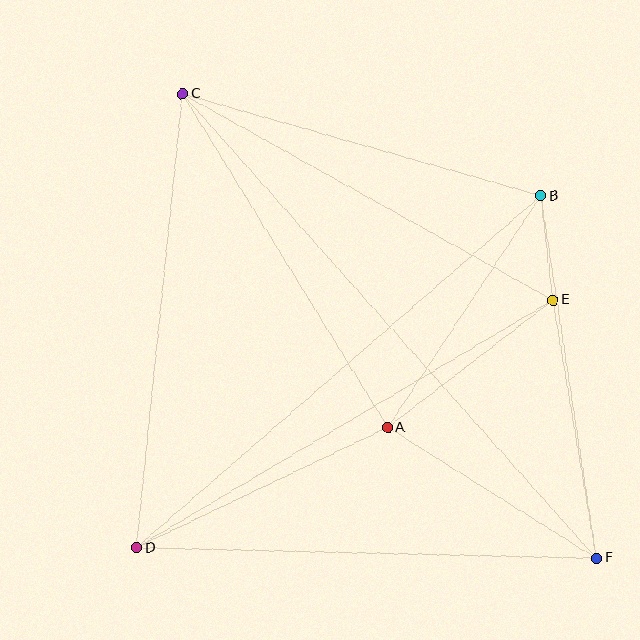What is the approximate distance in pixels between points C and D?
The distance between C and D is approximately 456 pixels.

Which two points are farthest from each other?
Points C and F are farthest from each other.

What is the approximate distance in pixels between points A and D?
The distance between A and D is approximately 278 pixels.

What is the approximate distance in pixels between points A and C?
The distance between A and C is approximately 392 pixels.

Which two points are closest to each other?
Points B and E are closest to each other.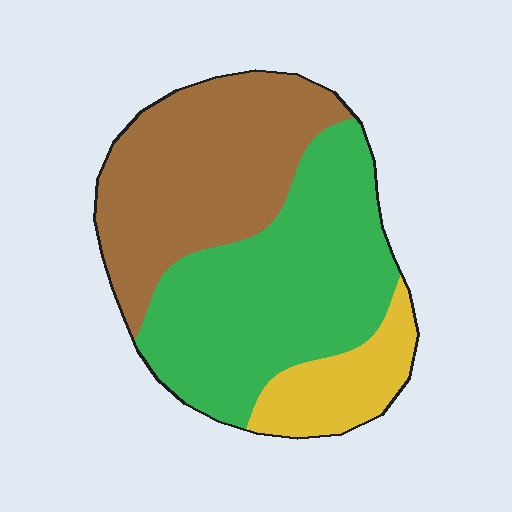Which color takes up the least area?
Yellow, at roughly 15%.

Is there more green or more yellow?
Green.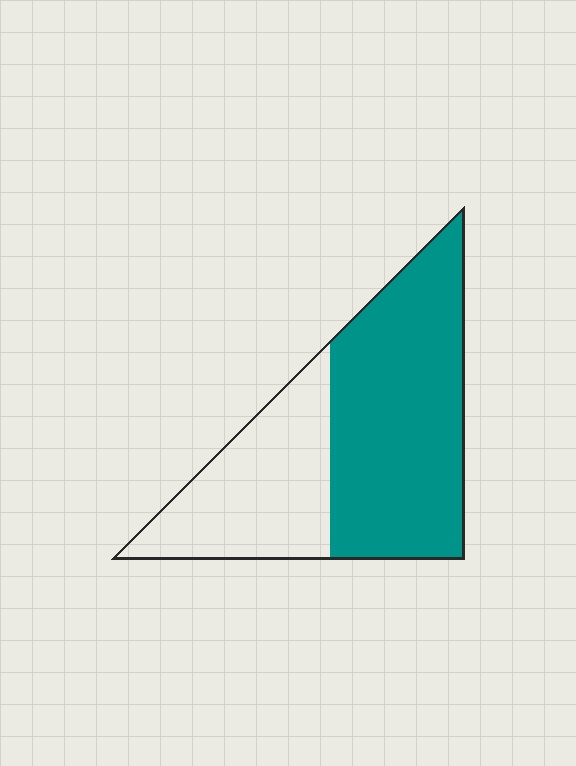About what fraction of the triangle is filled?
About five eighths (5/8).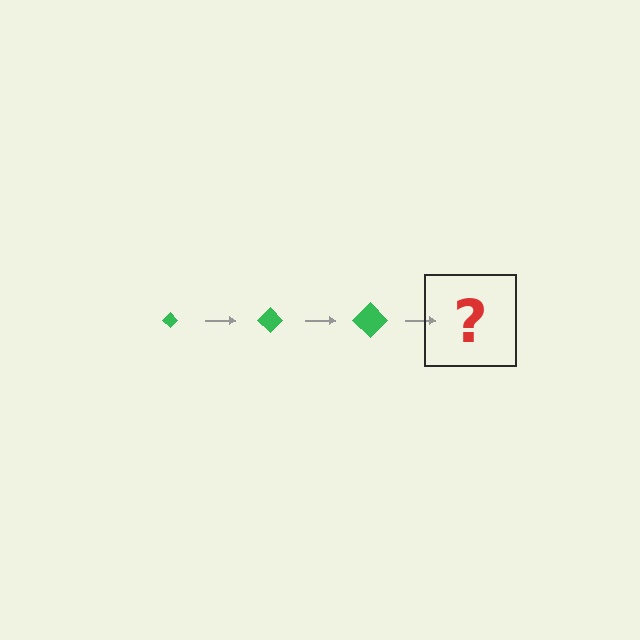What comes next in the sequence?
The next element should be a green diamond, larger than the previous one.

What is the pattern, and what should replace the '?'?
The pattern is that the diamond gets progressively larger each step. The '?' should be a green diamond, larger than the previous one.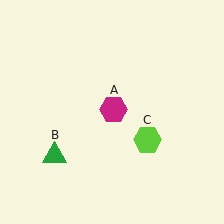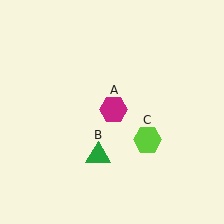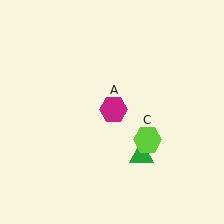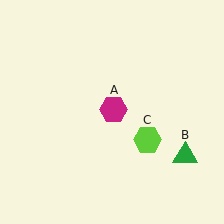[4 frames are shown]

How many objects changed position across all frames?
1 object changed position: green triangle (object B).